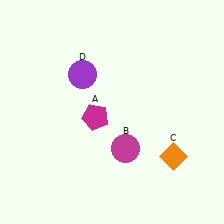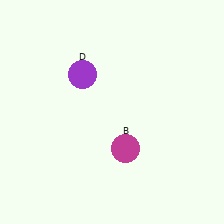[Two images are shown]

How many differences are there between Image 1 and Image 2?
There are 2 differences between the two images.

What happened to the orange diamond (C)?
The orange diamond (C) was removed in Image 2. It was in the bottom-right area of Image 1.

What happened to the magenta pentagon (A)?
The magenta pentagon (A) was removed in Image 2. It was in the bottom-left area of Image 1.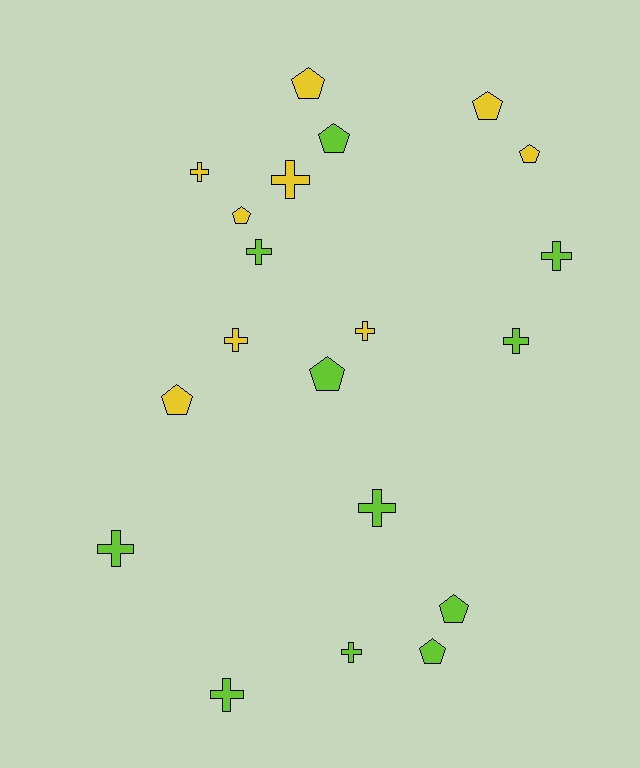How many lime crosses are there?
There are 7 lime crosses.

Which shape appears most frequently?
Cross, with 11 objects.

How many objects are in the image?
There are 20 objects.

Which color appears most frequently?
Lime, with 11 objects.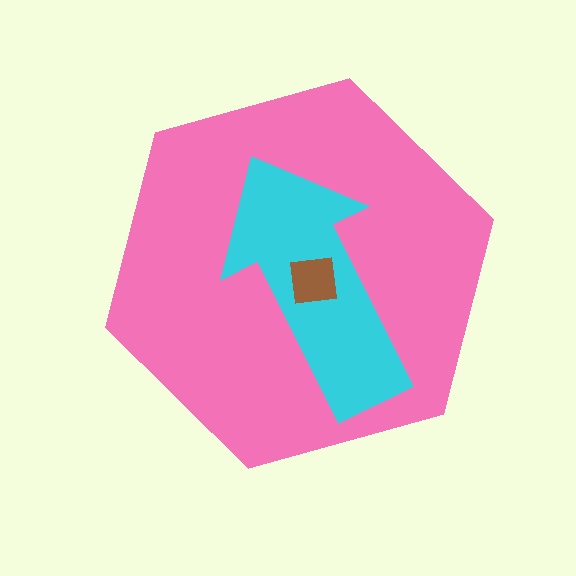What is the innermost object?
The brown square.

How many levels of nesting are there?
3.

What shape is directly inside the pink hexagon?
The cyan arrow.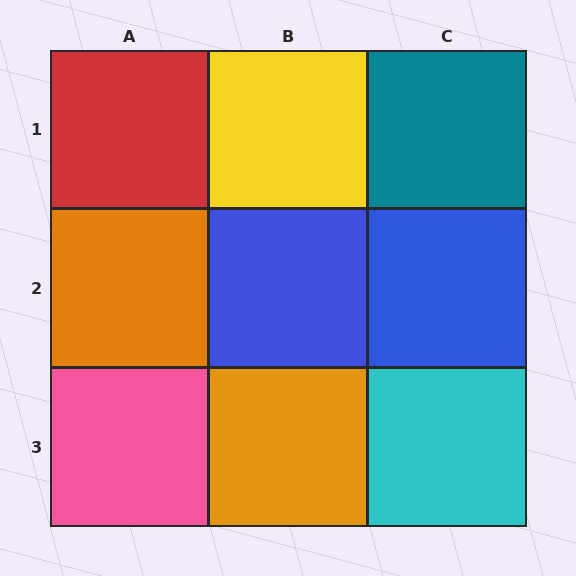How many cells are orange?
2 cells are orange.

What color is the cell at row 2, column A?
Orange.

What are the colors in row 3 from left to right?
Pink, orange, cyan.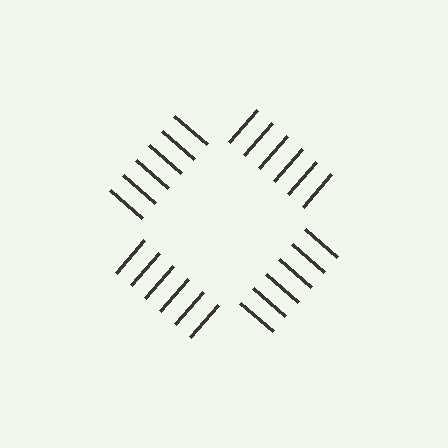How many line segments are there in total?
24 — 6 along each of the 4 edges.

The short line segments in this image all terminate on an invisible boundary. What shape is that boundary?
An illusory square — the line segments terminate on its edges but no continuous stroke is drawn.